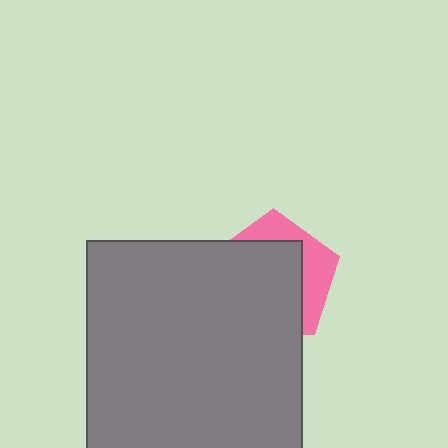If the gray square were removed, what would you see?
You would see the complete pink pentagon.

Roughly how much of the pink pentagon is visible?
A small part of it is visible (roughly 31%).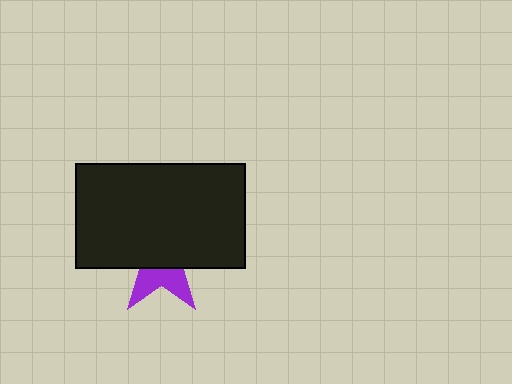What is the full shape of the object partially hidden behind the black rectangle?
The partially hidden object is a purple star.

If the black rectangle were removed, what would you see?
You would see the complete purple star.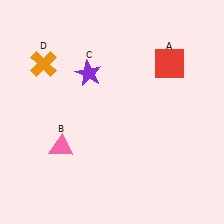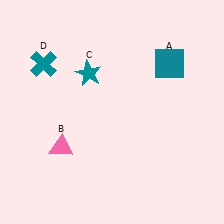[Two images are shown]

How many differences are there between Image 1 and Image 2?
There are 3 differences between the two images.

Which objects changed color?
A changed from red to teal. C changed from purple to teal. D changed from orange to teal.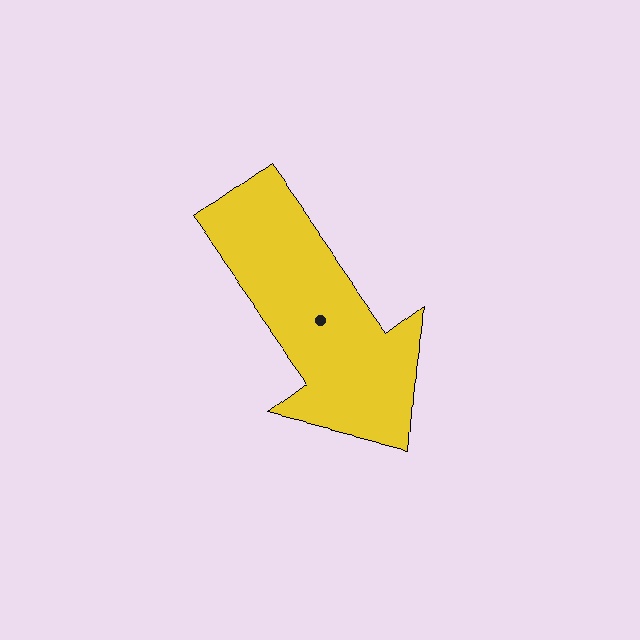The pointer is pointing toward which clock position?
Roughly 5 o'clock.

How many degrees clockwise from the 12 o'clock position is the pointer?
Approximately 144 degrees.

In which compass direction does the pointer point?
Southeast.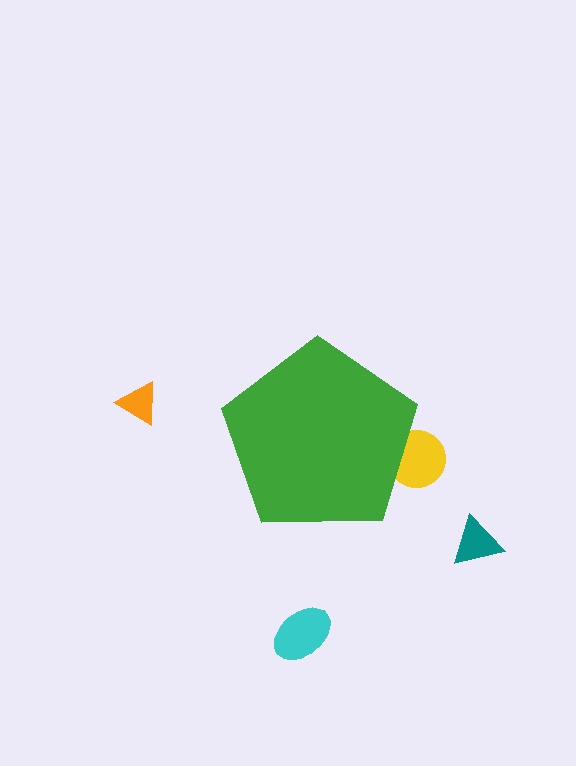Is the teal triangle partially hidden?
No, the teal triangle is fully visible.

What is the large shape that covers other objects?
A green pentagon.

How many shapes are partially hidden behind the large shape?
1 shape is partially hidden.